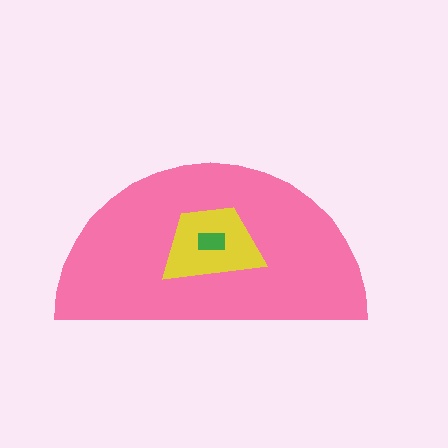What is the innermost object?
The green rectangle.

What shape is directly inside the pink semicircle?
The yellow trapezoid.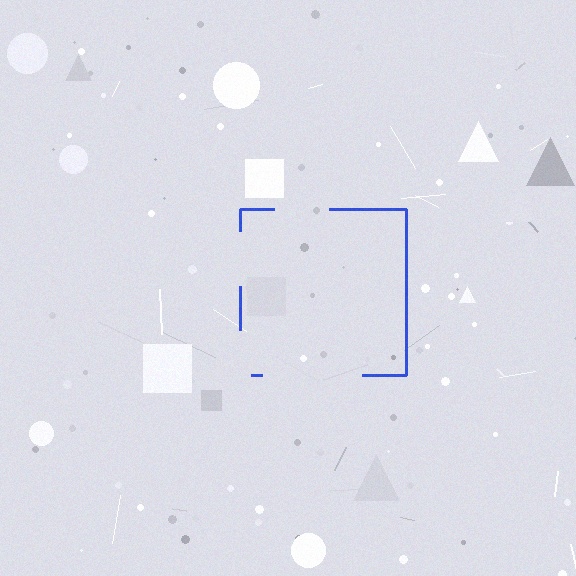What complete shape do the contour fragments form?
The contour fragments form a square.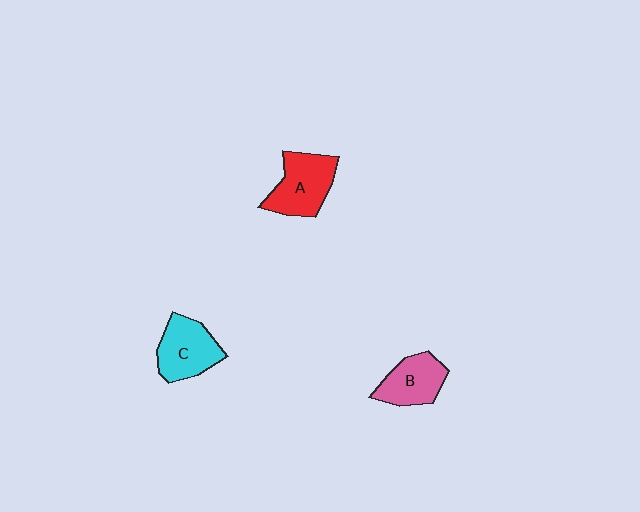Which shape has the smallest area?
Shape B (pink).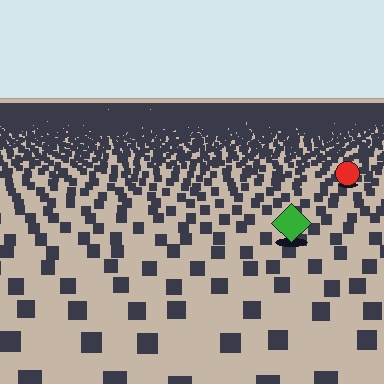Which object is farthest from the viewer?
The red circle is farthest from the viewer. It appears smaller and the ground texture around it is denser.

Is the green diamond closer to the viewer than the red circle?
Yes. The green diamond is closer — you can tell from the texture gradient: the ground texture is coarser near it.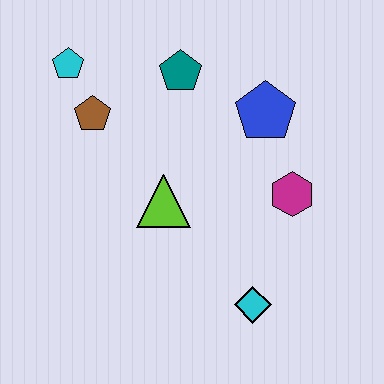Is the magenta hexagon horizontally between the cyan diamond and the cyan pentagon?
No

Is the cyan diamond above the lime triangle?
No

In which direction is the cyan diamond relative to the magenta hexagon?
The cyan diamond is below the magenta hexagon.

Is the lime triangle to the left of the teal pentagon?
Yes